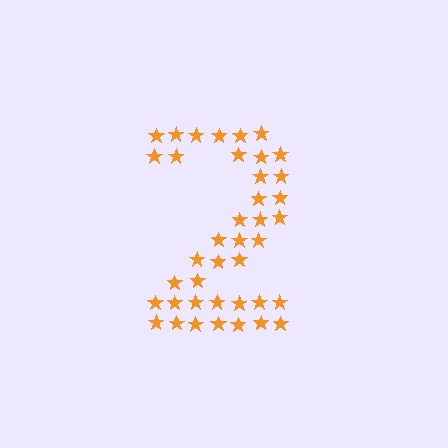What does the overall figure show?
The overall figure shows the digit 2.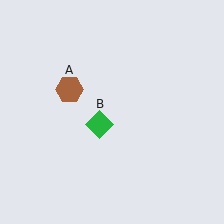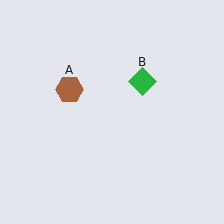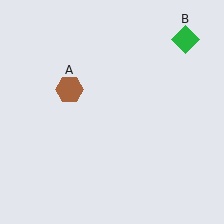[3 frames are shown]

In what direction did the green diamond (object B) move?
The green diamond (object B) moved up and to the right.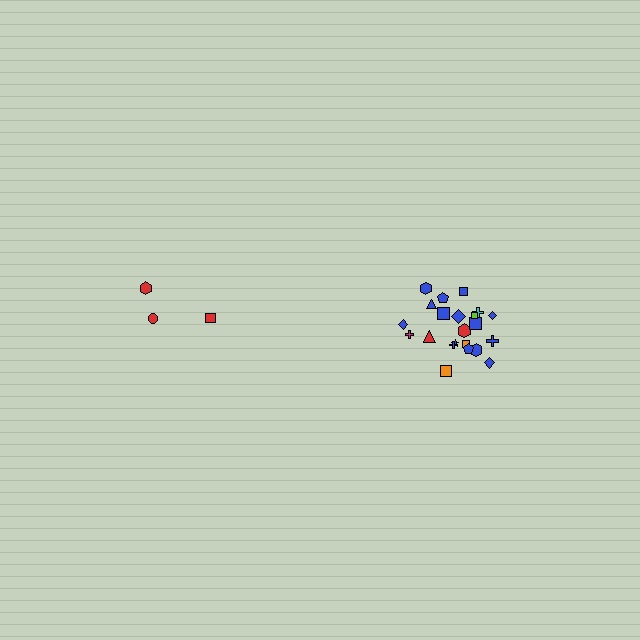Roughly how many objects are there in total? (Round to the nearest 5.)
Roughly 25 objects in total.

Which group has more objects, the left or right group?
The right group.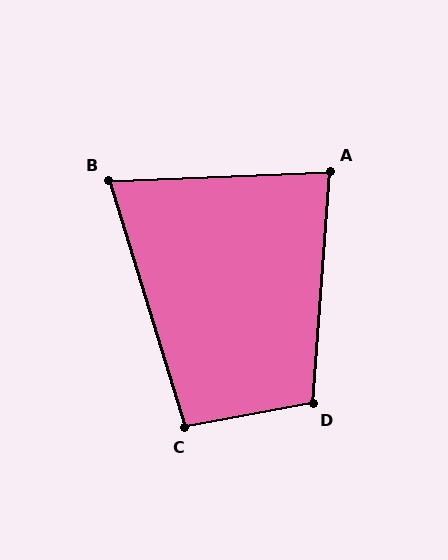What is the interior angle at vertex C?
Approximately 97 degrees (obtuse).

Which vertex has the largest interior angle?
D, at approximately 105 degrees.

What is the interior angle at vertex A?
Approximately 83 degrees (acute).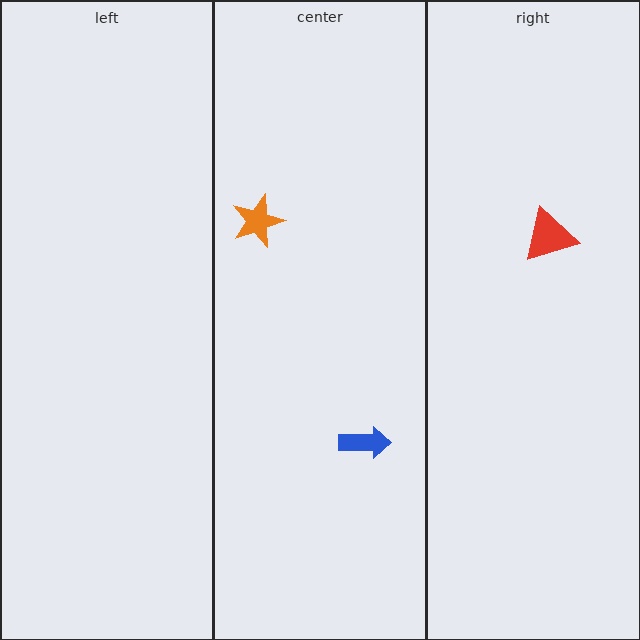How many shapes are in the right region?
1.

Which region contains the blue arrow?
The center region.